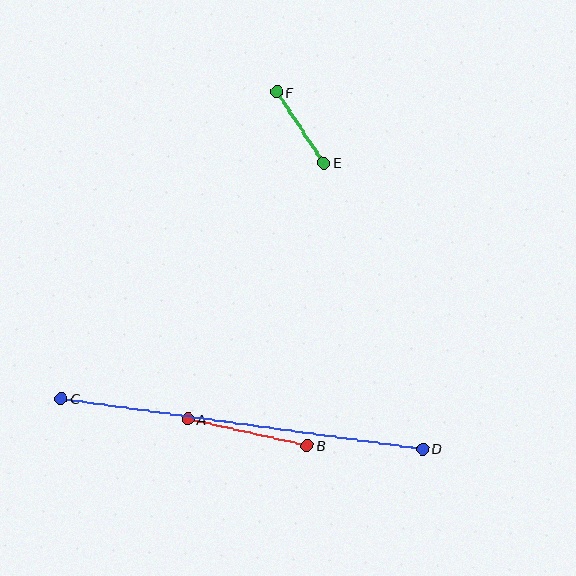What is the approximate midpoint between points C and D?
The midpoint is at approximately (242, 424) pixels.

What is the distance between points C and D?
The distance is approximately 365 pixels.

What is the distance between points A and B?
The distance is approximately 122 pixels.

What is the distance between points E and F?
The distance is approximately 85 pixels.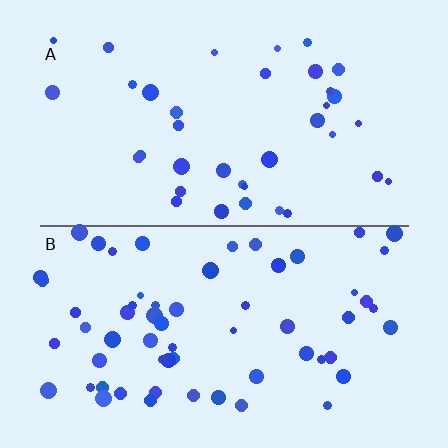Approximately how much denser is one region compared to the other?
Approximately 1.6× — region B over region A.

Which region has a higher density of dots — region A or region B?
B (the bottom).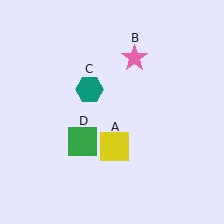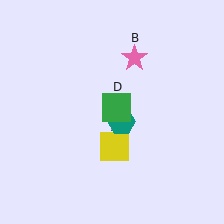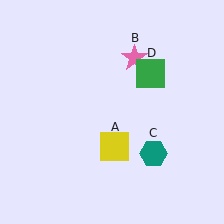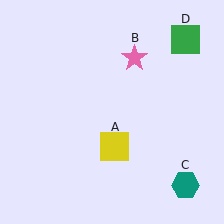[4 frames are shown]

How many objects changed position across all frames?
2 objects changed position: teal hexagon (object C), green square (object D).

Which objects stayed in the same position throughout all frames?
Yellow square (object A) and pink star (object B) remained stationary.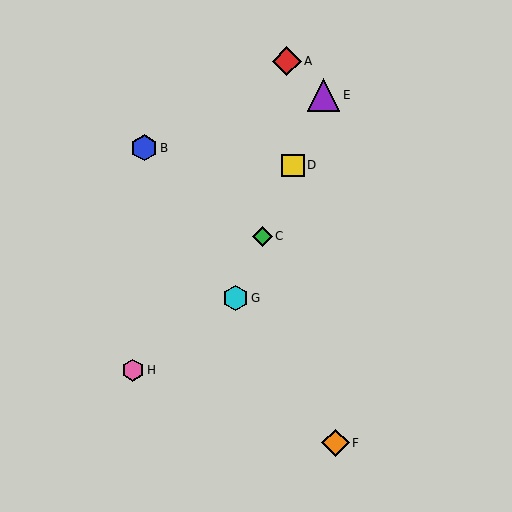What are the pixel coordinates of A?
Object A is at (287, 61).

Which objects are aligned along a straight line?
Objects C, D, E, G are aligned along a straight line.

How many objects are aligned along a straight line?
4 objects (C, D, E, G) are aligned along a straight line.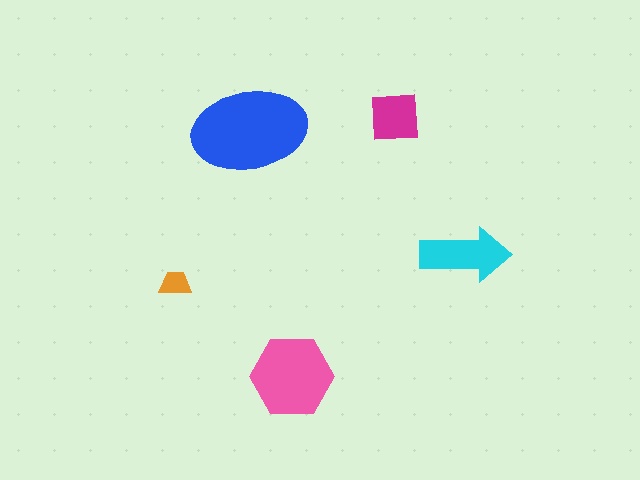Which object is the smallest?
The orange trapezoid.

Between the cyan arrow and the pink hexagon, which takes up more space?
The pink hexagon.